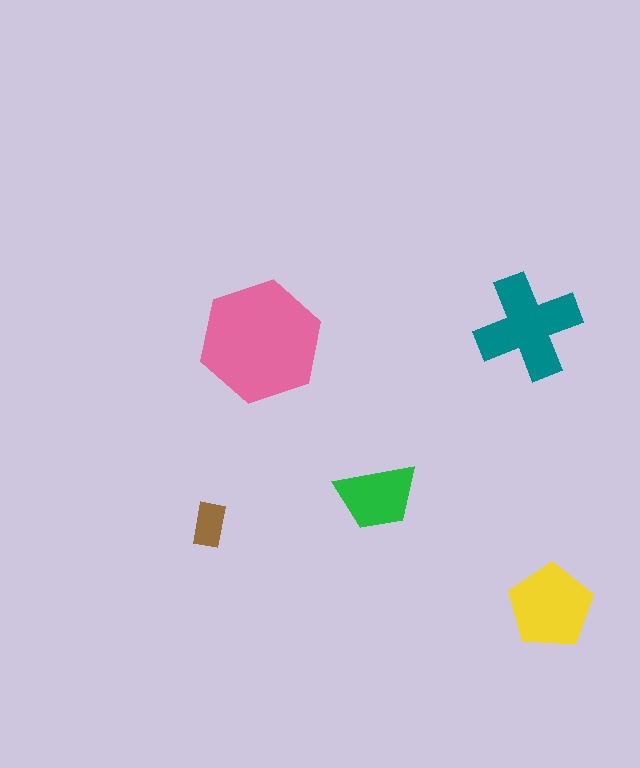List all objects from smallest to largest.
The brown rectangle, the green trapezoid, the yellow pentagon, the teal cross, the pink hexagon.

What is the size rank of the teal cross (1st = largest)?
2nd.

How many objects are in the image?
There are 5 objects in the image.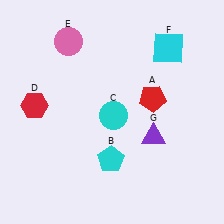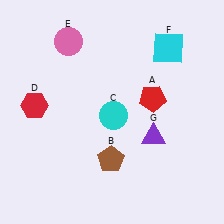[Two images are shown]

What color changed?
The pentagon (B) changed from cyan in Image 1 to brown in Image 2.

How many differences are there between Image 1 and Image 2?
There is 1 difference between the two images.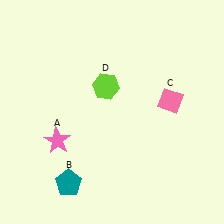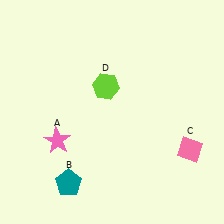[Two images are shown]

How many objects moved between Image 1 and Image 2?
1 object moved between the two images.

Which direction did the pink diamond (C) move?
The pink diamond (C) moved down.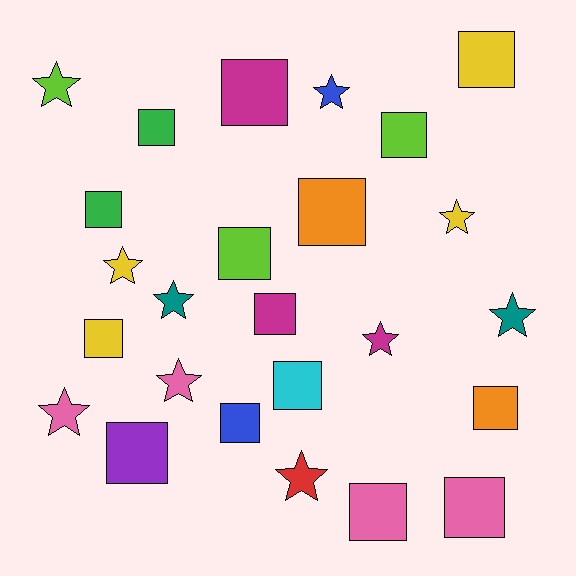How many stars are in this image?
There are 10 stars.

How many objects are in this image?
There are 25 objects.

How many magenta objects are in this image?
There are 3 magenta objects.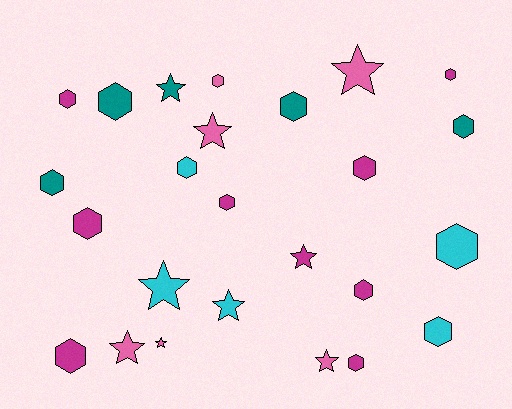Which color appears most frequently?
Magenta, with 9 objects.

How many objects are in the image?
There are 25 objects.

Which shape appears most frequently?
Hexagon, with 16 objects.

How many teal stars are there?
There is 1 teal star.